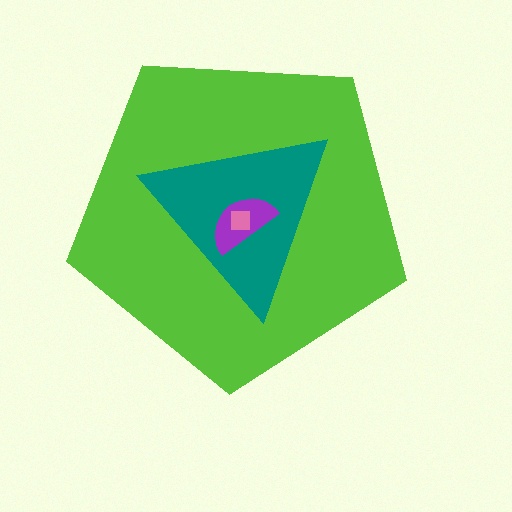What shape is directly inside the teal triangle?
The purple semicircle.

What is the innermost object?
The pink square.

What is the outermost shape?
The lime pentagon.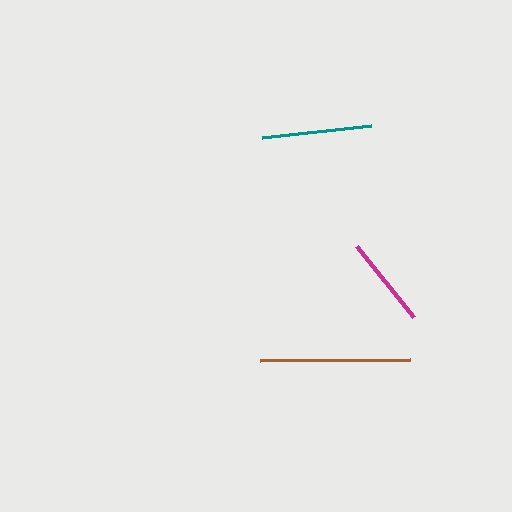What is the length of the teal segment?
The teal segment is approximately 109 pixels long.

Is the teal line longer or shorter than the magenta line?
The teal line is longer than the magenta line.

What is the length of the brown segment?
The brown segment is approximately 150 pixels long.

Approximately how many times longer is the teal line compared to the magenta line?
The teal line is approximately 1.2 times the length of the magenta line.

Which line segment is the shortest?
The magenta line is the shortest at approximately 90 pixels.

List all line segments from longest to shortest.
From longest to shortest: brown, teal, magenta.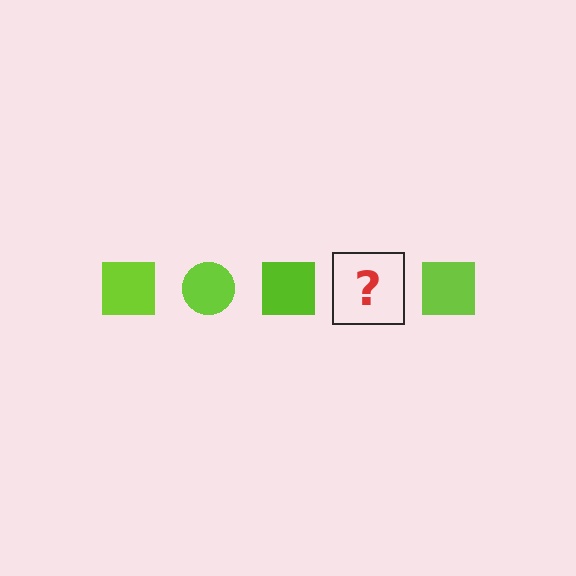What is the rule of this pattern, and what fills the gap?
The rule is that the pattern cycles through square, circle shapes in lime. The gap should be filled with a lime circle.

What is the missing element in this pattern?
The missing element is a lime circle.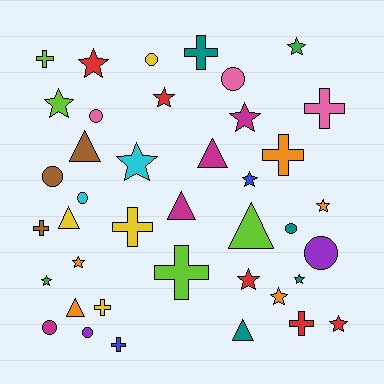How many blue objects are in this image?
There are 2 blue objects.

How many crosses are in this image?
There are 10 crosses.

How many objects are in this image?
There are 40 objects.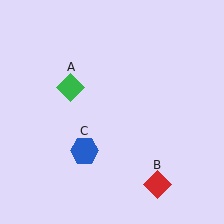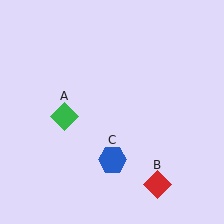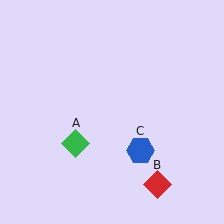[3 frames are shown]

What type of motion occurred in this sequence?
The green diamond (object A), blue hexagon (object C) rotated counterclockwise around the center of the scene.